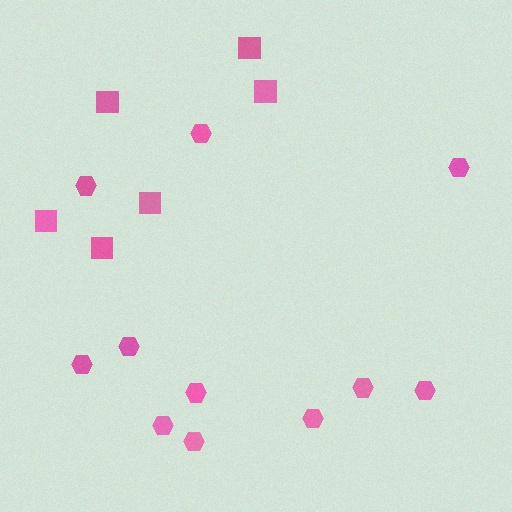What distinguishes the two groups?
There are 2 groups: one group of hexagons (11) and one group of squares (6).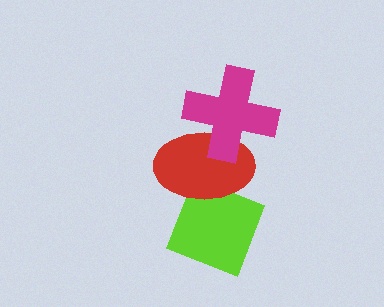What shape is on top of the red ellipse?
The magenta cross is on top of the red ellipse.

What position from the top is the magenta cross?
The magenta cross is 1st from the top.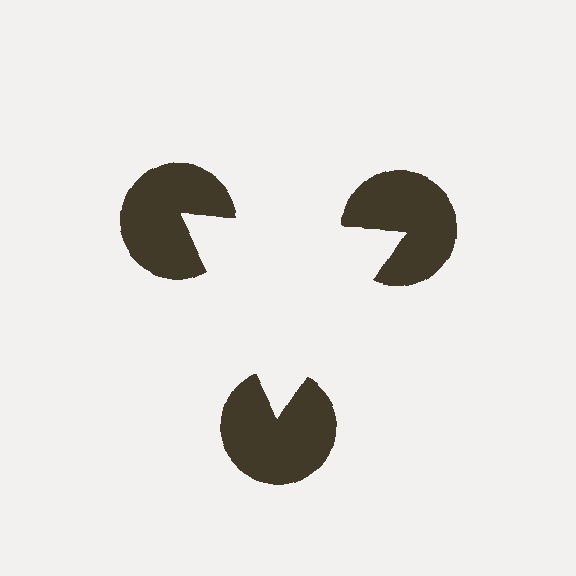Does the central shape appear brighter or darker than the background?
It typically appears slightly brighter than the background, even though no actual brightness change is drawn.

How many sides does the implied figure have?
3 sides.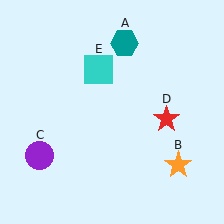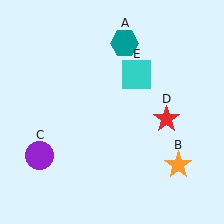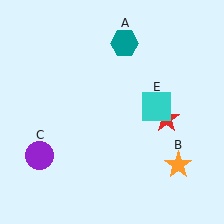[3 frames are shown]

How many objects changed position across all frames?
1 object changed position: cyan square (object E).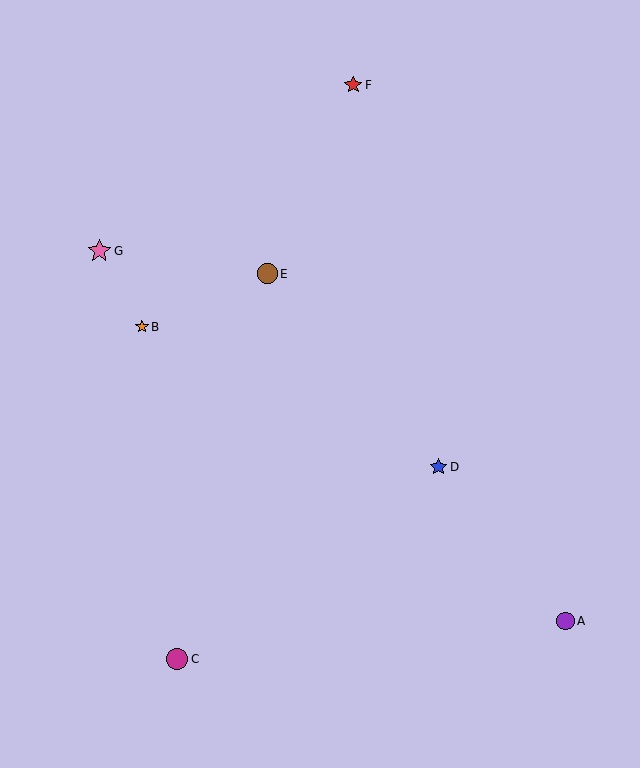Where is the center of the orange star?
The center of the orange star is at (142, 327).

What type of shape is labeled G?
Shape G is a pink star.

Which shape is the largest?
The pink star (labeled G) is the largest.